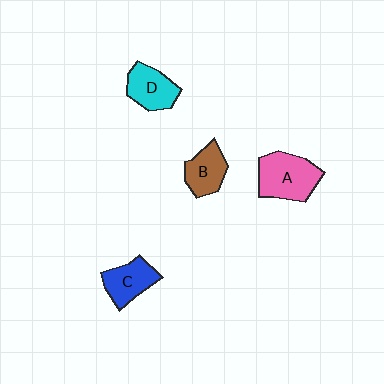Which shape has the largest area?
Shape A (pink).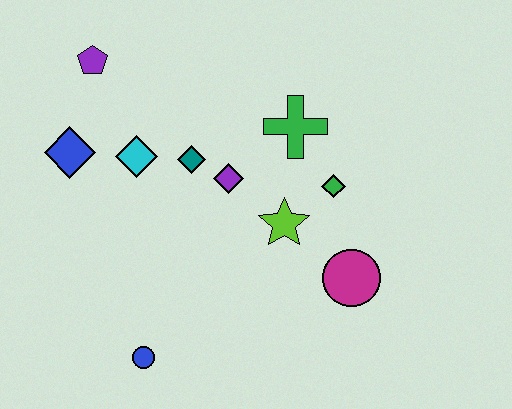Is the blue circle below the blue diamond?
Yes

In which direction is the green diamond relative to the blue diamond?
The green diamond is to the right of the blue diamond.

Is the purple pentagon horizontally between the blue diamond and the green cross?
Yes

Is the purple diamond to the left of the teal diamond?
No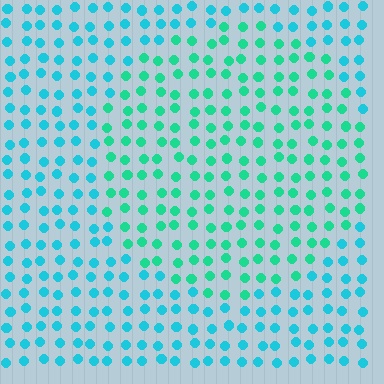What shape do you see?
I see a circle.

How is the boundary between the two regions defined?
The boundary is defined purely by a slight shift in hue (about 29 degrees). Spacing, size, and orientation are identical on both sides.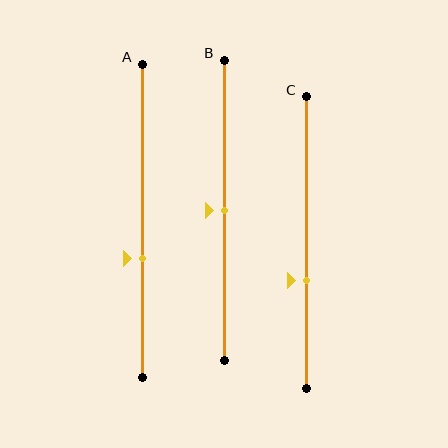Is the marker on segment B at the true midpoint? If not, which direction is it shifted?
Yes, the marker on segment B is at the true midpoint.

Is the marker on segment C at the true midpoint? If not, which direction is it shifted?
No, the marker on segment C is shifted downward by about 13% of the segment length.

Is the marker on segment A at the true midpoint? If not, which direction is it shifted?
No, the marker on segment A is shifted downward by about 12% of the segment length.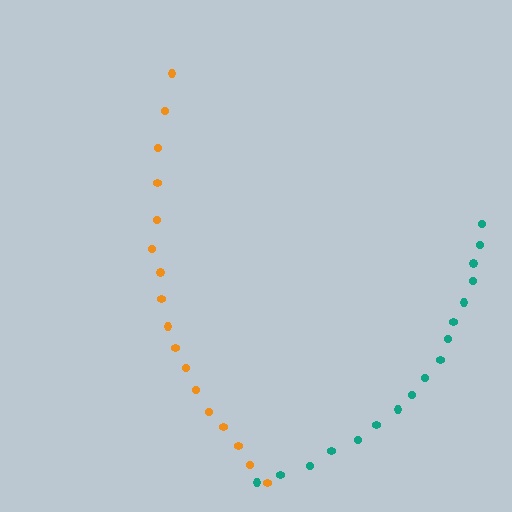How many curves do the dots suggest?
There are 2 distinct paths.